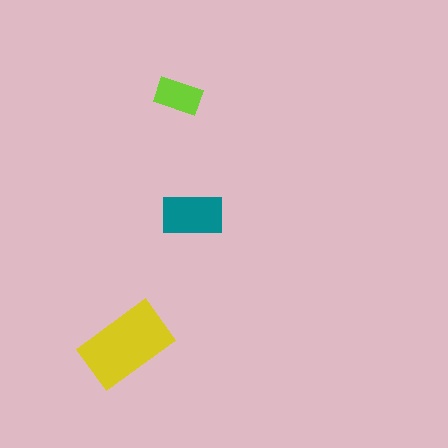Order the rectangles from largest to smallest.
the yellow one, the teal one, the lime one.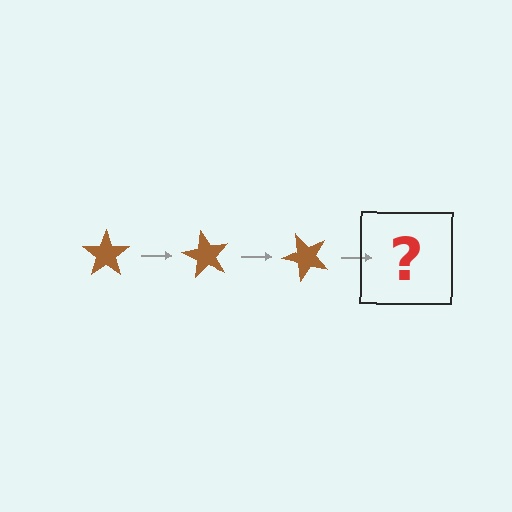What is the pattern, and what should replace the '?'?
The pattern is that the star rotates 60 degrees each step. The '?' should be a brown star rotated 180 degrees.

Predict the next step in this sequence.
The next step is a brown star rotated 180 degrees.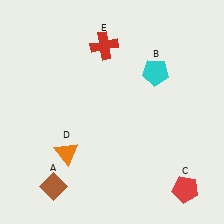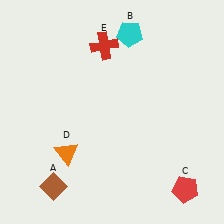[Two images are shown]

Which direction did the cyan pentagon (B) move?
The cyan pentagon (B) moved up.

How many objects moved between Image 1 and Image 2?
1 object moved between the two images.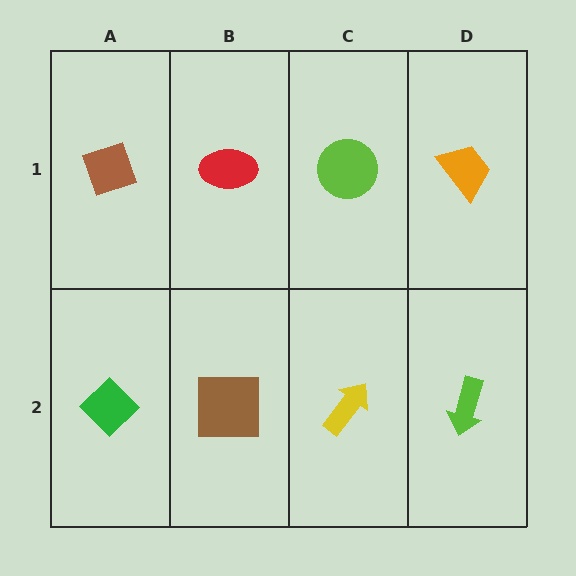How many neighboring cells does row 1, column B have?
3.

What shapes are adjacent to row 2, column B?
A red ellipse (row 1, column B), a green diamond (row 2, column A), a yellow arrow (row 2, column C).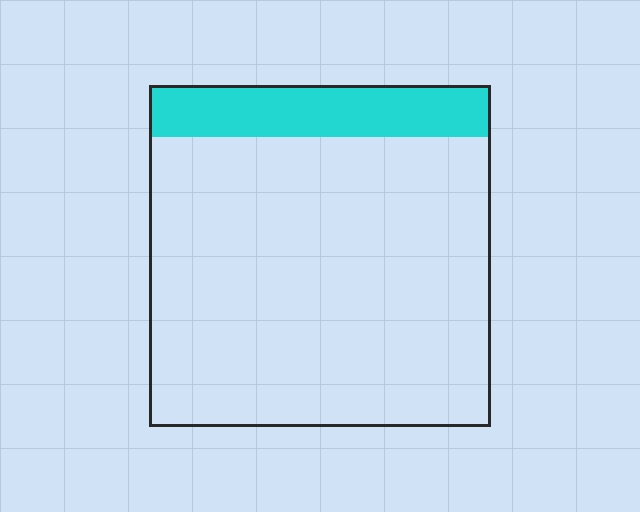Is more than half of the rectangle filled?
No.